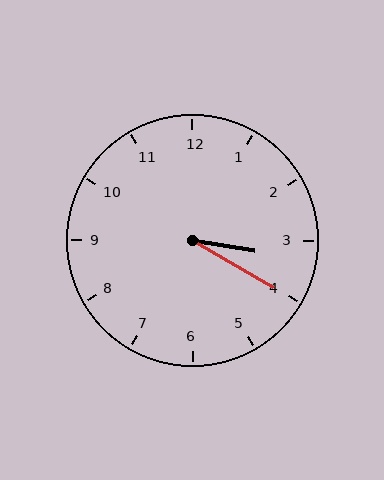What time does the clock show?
3:20.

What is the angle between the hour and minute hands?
Approximately 20 degrees.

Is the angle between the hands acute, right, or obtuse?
It is acute.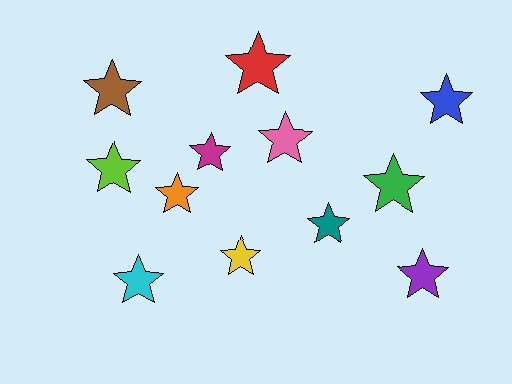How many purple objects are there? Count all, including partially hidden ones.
There is 1 purple object.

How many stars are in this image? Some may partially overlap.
There are 12 stars.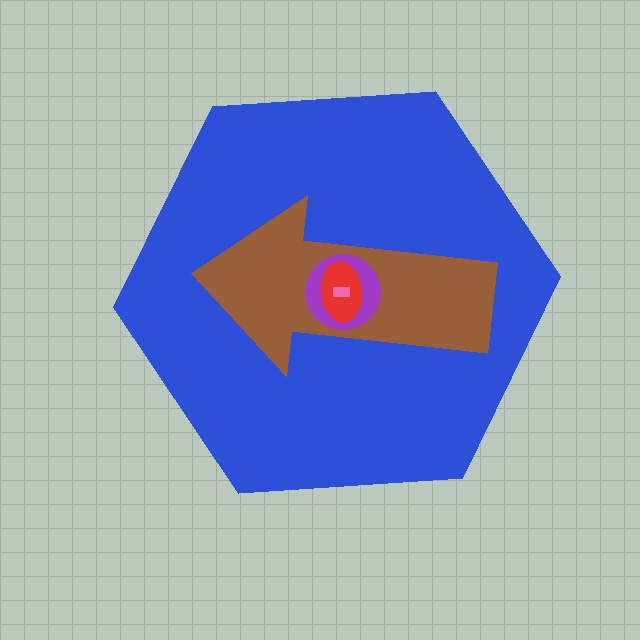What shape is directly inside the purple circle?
The red ellipse.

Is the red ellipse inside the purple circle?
Yes.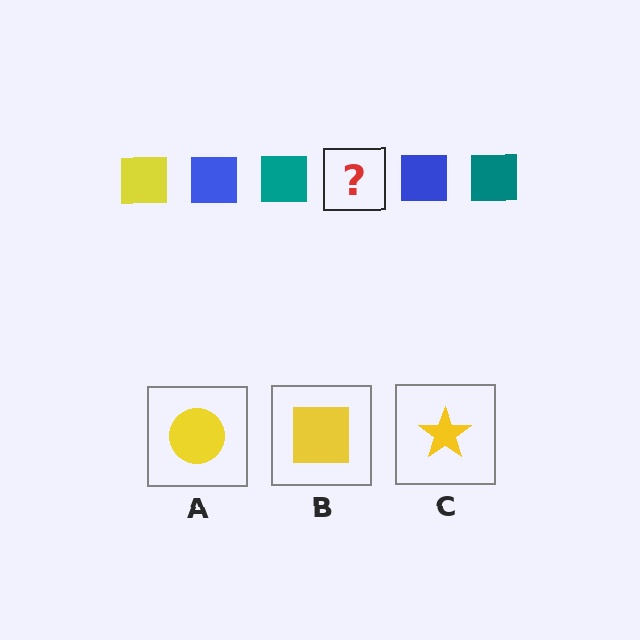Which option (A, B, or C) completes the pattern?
B.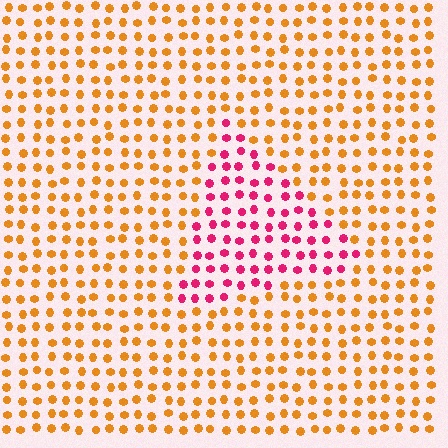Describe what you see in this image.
The image is filled with small orange elements in a uniform arrangement. A triangle-shaped region is visible where the elements are tinted to a slightly different hue, forming a subtle color boundary.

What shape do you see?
I see a triangle.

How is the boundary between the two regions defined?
The boundary is defined purely by a slight shift in hue (about 59 degrees). Spacing, size, and orientation are identical on both sides.